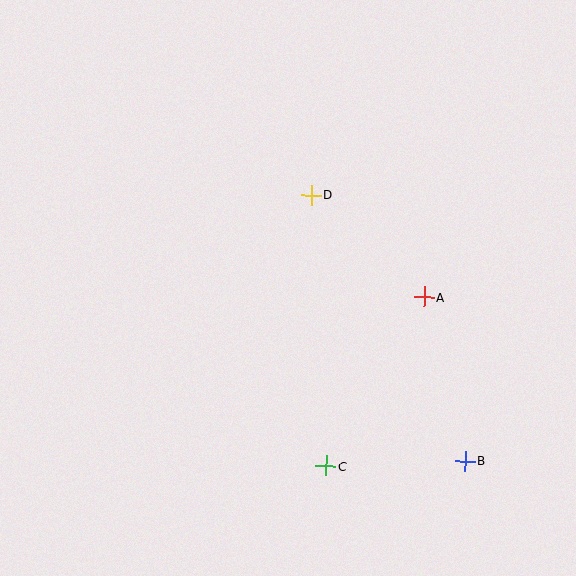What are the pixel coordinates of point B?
Point B is at (465, 461).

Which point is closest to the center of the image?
Point D at (311, 195) is closest to the center.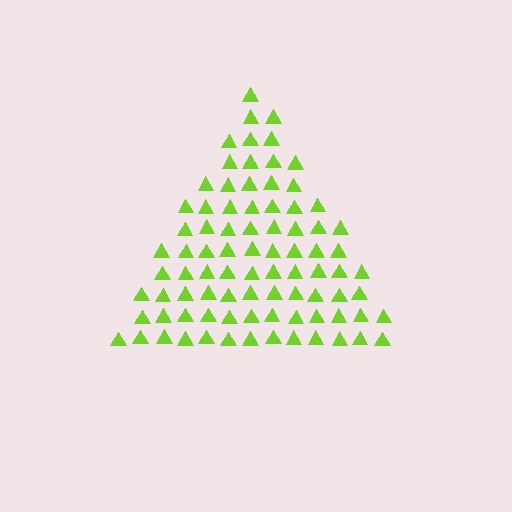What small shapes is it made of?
It is made of small triangles.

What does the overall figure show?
The overall figure shows a triangle.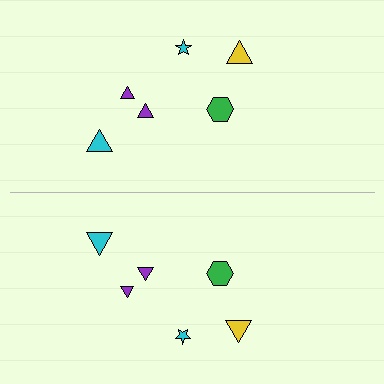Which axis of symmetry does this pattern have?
The pattern has a horizontal axis of symmetry running through the center of the image.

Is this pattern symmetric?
Yes, this pattern has bilateral (reflection) symmetry.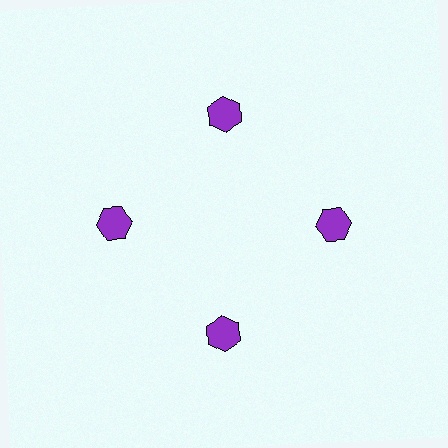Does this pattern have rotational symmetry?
Yes, this pattern has 4-fold rotational symmetry. It looks the same after rotating 90 degrees around the center.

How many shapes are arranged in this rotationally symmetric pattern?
There are 4 shapes, arranged in 4 groups of 1.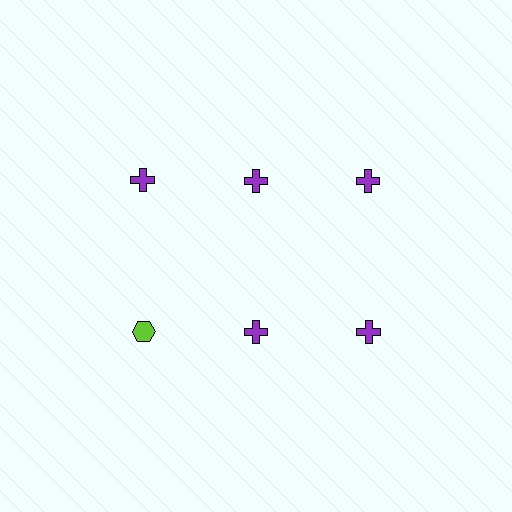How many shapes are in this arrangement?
There are 6 shapes arranged in a grid pattern.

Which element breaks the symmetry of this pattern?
The lime hexagon in the second row, leftmost column breaks the symmetry. All other shapes are purple crosses.